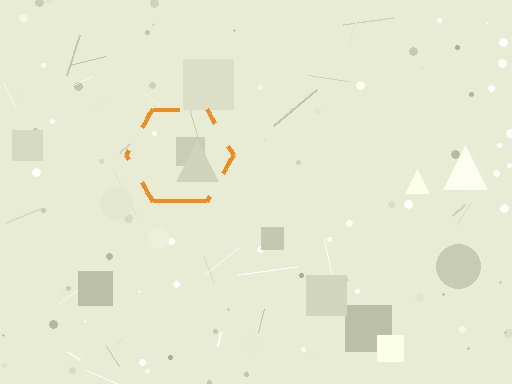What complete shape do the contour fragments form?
The contour fragments form a hexagon.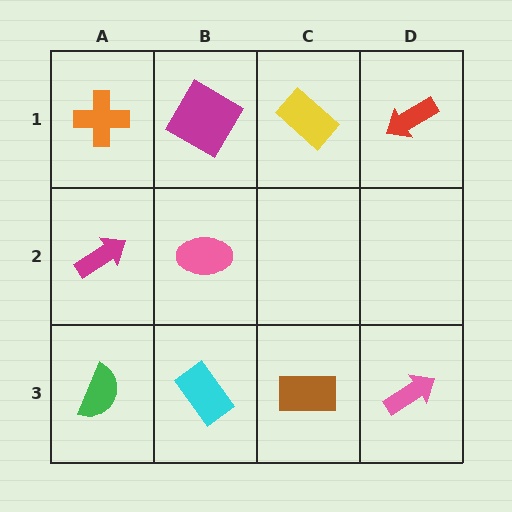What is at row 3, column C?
A brown rectangle.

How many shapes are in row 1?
4 shapes.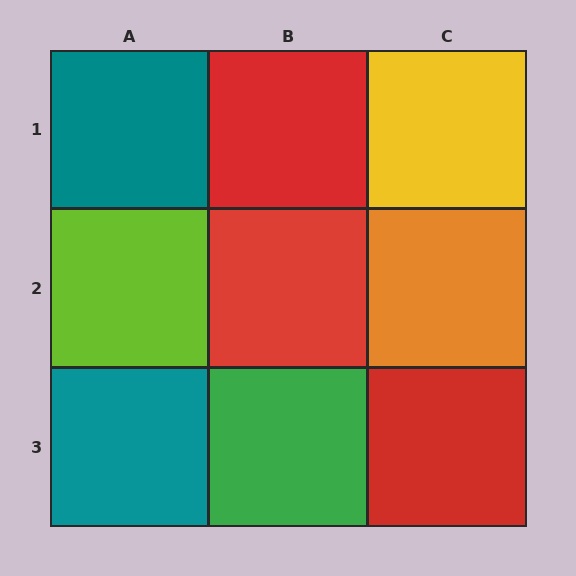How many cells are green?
1 cell is green.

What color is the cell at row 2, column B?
Red.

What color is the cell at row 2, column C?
Orange.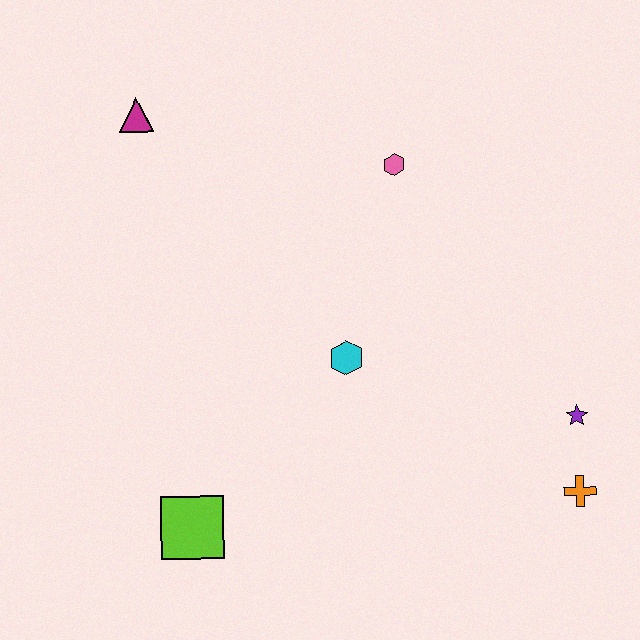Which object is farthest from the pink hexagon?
The lime square is farthest from the pink hexagon.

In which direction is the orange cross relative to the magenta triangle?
The orange cross is to the right of the magenta triangle.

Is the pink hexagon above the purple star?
Yes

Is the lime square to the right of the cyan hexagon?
No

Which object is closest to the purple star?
The orange cross is closest to the purple star.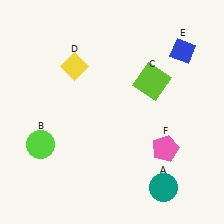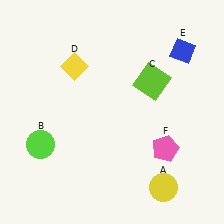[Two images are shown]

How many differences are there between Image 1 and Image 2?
There is 1 difference between the two images.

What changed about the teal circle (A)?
In Image 1, A is teal. In Image 2, it changed to yellow.